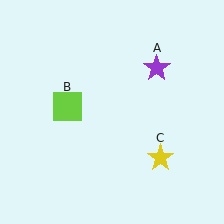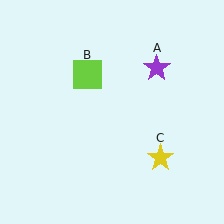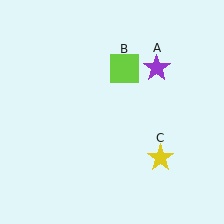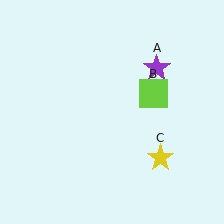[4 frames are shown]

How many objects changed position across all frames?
1 object changed position: lime square (object B).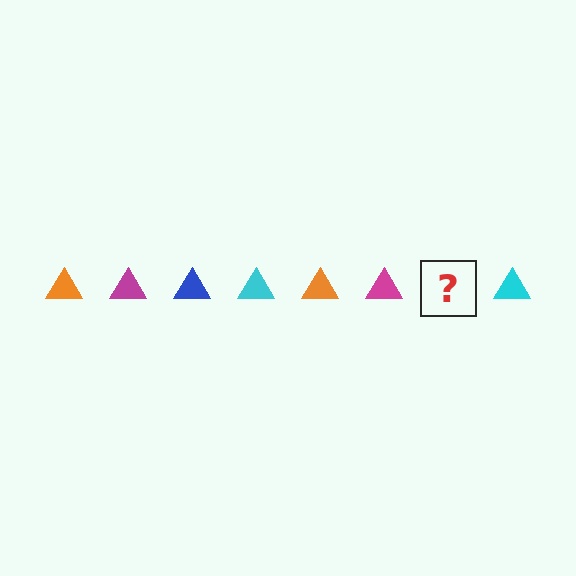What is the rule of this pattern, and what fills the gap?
The rule is that the pattern cycles through orange, magenta, blue, cyan triangles. The gap should be filled with a blue triangle.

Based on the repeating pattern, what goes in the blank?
The blank should be a blue triangle.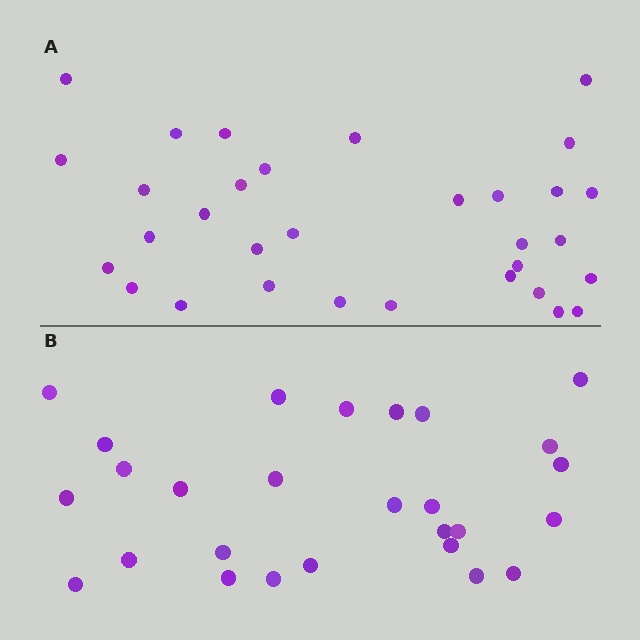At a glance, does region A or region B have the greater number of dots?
Region A (the top region) has more dots.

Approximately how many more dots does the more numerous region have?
Region A has about 5 more dots than region B.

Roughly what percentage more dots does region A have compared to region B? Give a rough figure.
About 20% more.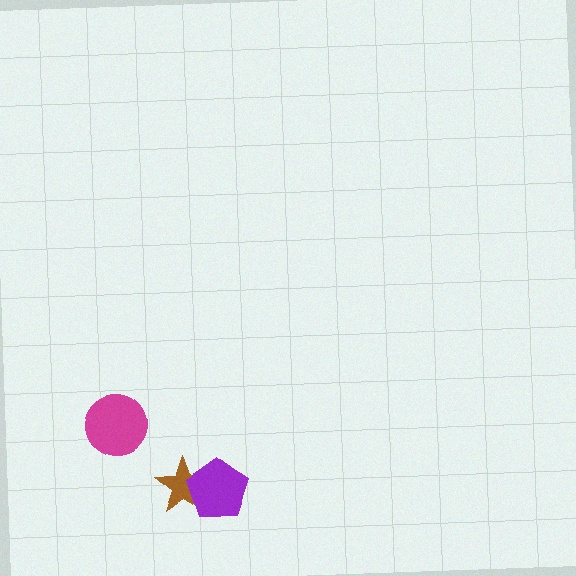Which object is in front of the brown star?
The purple pentagon is in front of the brown star.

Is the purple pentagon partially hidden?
No, no other shape covers it.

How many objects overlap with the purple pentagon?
1 object overlaps with the purple pentagon.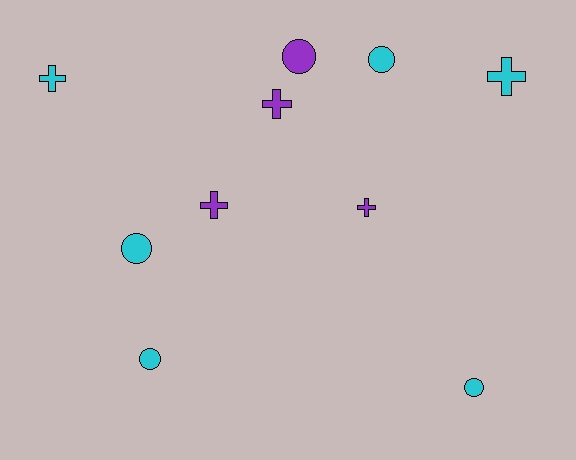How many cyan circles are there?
There are 4 cyan circles.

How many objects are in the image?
There are 10 objects.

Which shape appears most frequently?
Circle, with 5 objects.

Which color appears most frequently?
Cyan, with 6 objects.